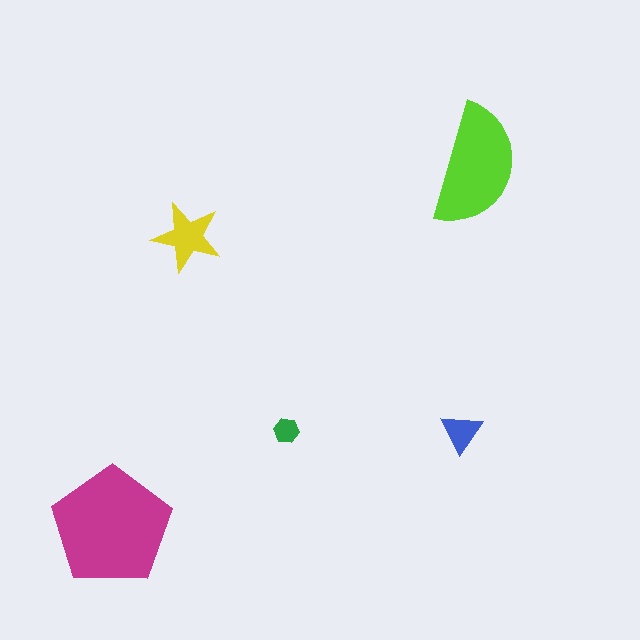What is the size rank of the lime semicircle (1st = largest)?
2nd.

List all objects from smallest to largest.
The green hexagon, the blue triangle, the yellow star, the lime semicircle, the magenta pentagon.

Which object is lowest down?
The magenta pentagon is bottommost.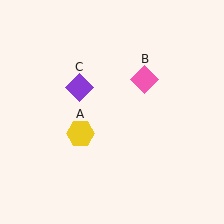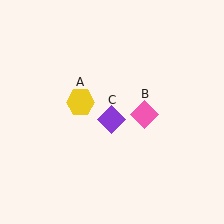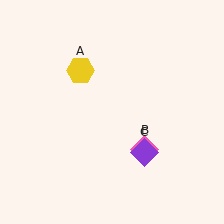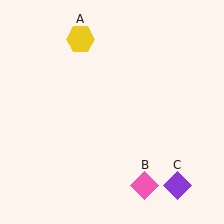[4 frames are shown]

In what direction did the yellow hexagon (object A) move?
The yellow hexagon (object A) moved up.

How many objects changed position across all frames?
3 objects changed position: yellow hexagon (object A), pink diamond (object B), purple diamond (object C).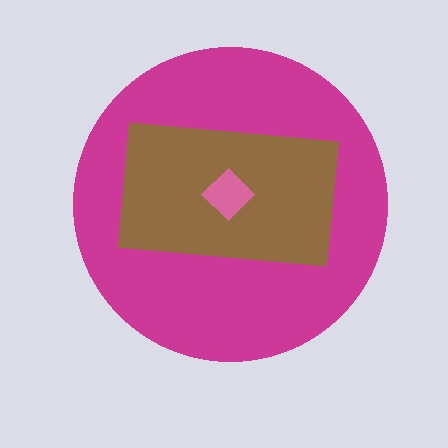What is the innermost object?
The pink diamond.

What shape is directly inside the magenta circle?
The brown rectangle.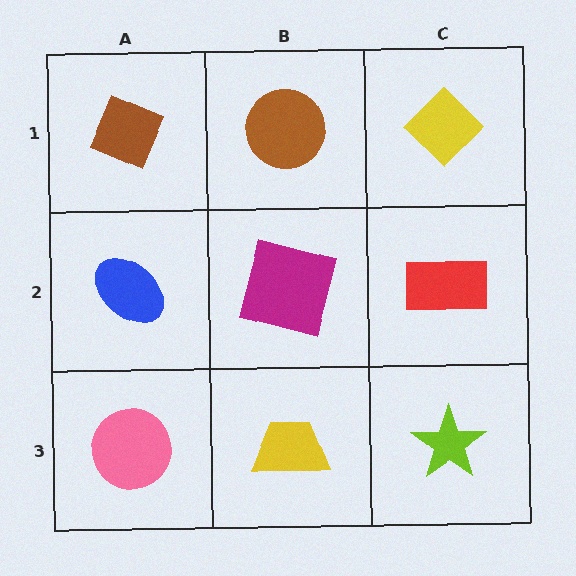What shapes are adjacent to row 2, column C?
A yellow diamond (row 1, column C), a lime star (row 3, column C), a magenta square (row 2, column B).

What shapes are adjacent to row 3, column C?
A red rectangle (row 2, column C), a yellow trapezoid (row 3, column B).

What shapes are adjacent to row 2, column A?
A brown diamond (row 1, column A), a pink circle (row 3, column A), a magenta square (row 2, column B).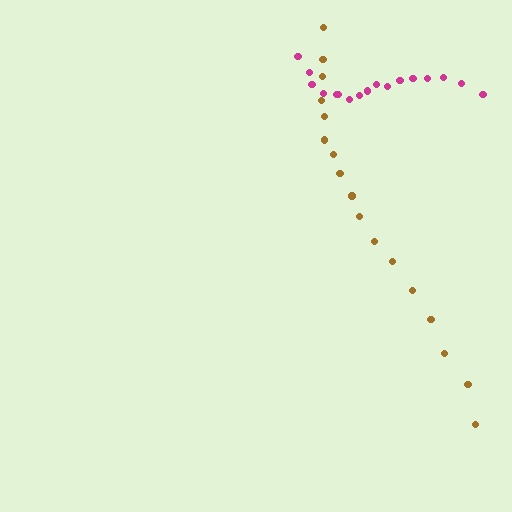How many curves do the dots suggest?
There are 2 distinct paths.